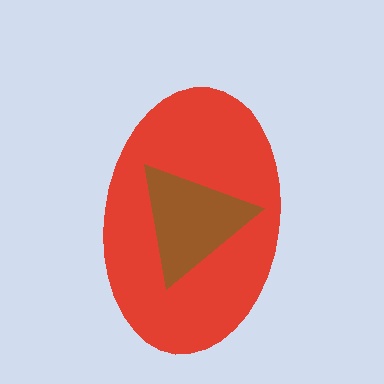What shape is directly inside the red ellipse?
The brown triangle.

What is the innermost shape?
The brown triangle.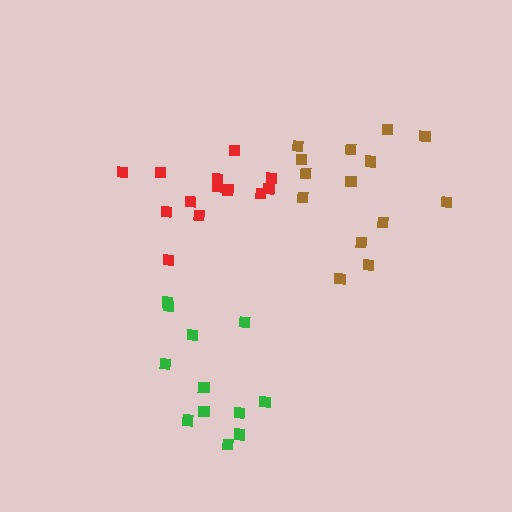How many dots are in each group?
Group 1: 13 dots, Group 2: 14 dots, Group 3: 12 dots (39 total).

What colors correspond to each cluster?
The clusters are colored: red, brown, green.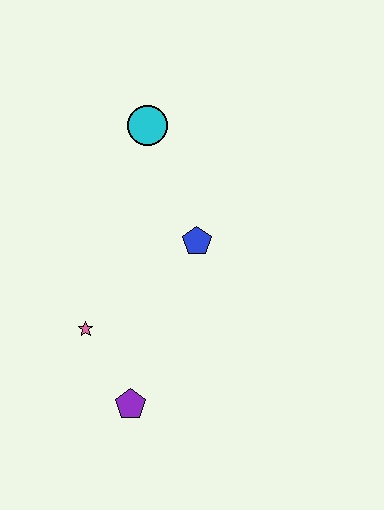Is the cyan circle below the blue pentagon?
No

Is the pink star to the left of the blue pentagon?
Yes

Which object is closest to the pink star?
The purple pentagon is closest to the pink star.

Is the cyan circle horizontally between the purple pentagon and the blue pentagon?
Yes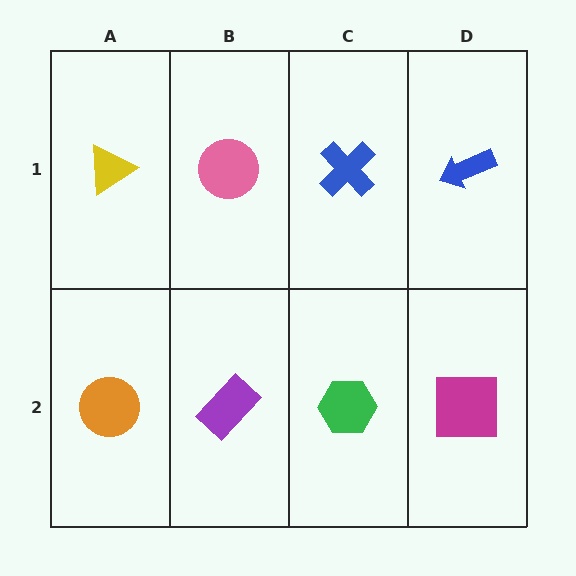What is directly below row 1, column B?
A purple rectangle.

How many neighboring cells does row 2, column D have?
2.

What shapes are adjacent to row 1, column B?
A purple rectangle (row 2, column B), a yellow triangle (row 1, column A), a blue cross (row 1, column C).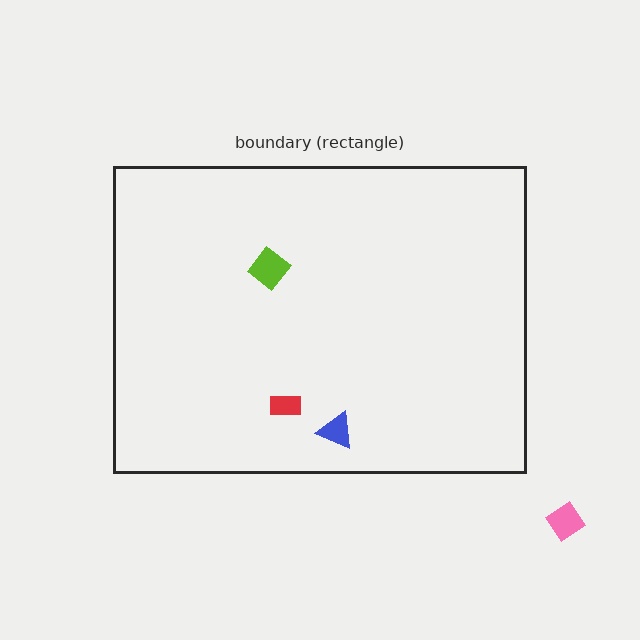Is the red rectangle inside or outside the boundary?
Inside.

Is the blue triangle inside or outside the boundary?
Inside.